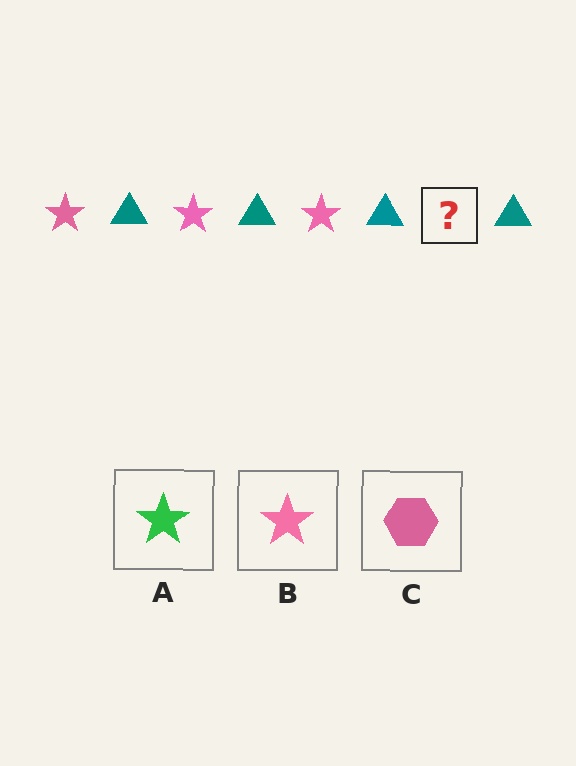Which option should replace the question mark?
Option B.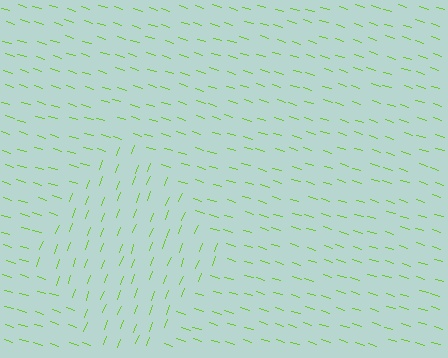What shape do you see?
I see a diamond.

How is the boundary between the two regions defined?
The boundary is defined purely by a change in line orientation (approximately 86 degrees difference). All lines are the same color and thickness.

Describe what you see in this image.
The image is filled with small lime line segments. A diamond region in the image has lines oriented differently from the surrounding lines, creating a visible texture boundary.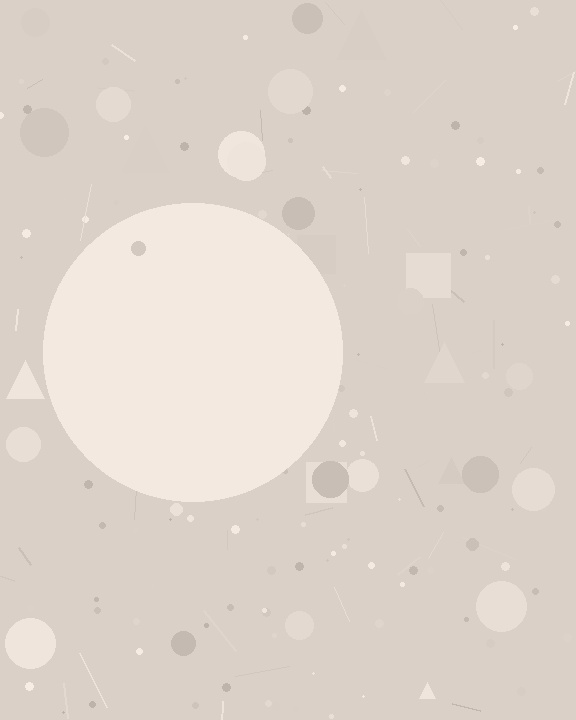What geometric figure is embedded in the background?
A circle is embedded in the background.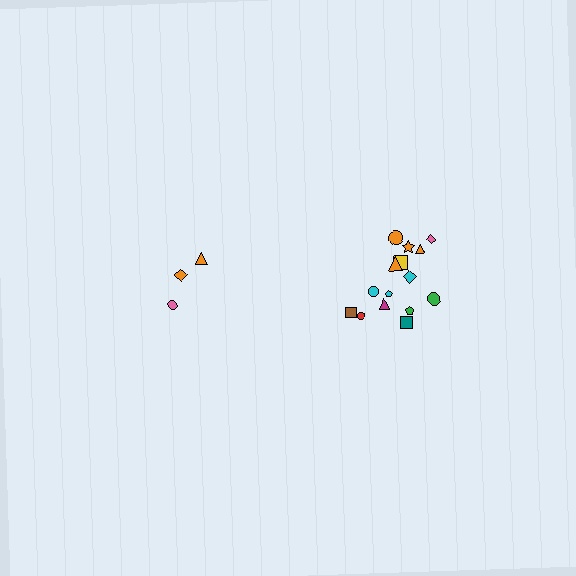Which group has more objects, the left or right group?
The right group.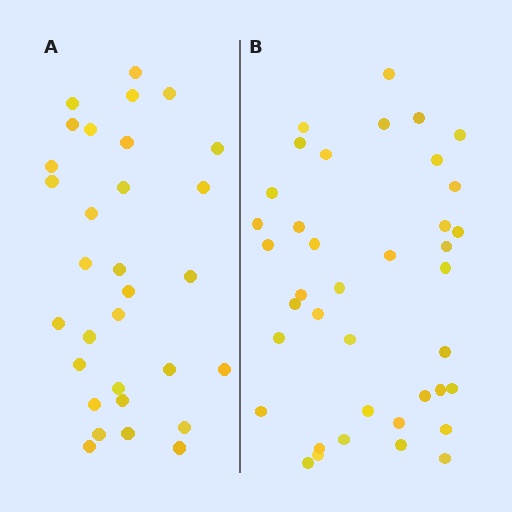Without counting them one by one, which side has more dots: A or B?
Region B (the right region) has more dots.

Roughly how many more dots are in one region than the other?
Region B has roughly 8 or so more dots than region A.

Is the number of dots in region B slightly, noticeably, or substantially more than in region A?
Region B has noticeably more, but not dramatically so. The ratio is roughly 1.3 to 1.